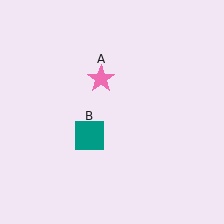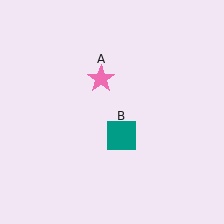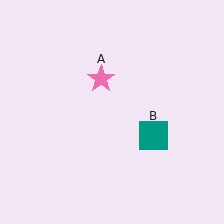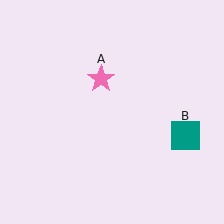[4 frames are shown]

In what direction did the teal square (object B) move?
The teal square (object B) moved right.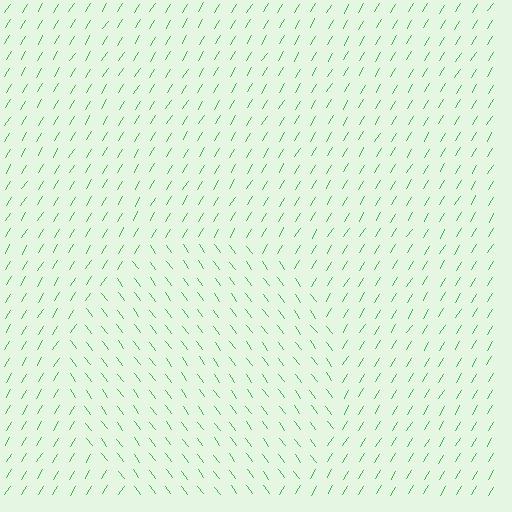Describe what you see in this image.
The image is filled with small green line segments. A circle region in the image has lines oriented differently from the surrounding lines, creating a visible texture boundary.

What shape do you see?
I see a circle.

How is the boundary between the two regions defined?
The boundary is defined purely by a change in line orientation (approximately 68 degrees difference). All lines are the same color and thickness.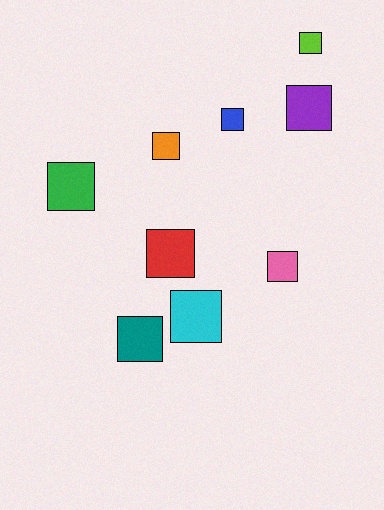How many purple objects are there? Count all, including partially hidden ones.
There is 1 purple object.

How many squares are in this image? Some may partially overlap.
There are 9 squares.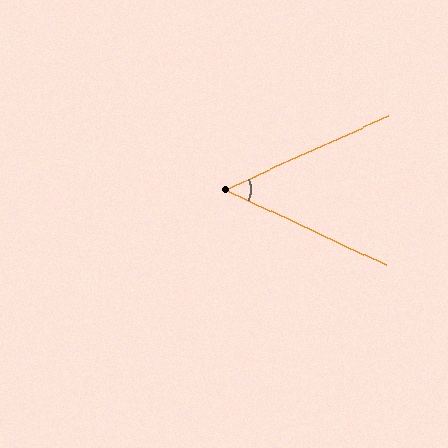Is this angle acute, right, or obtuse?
It is acute.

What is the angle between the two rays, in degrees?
Approximately 49 degrees.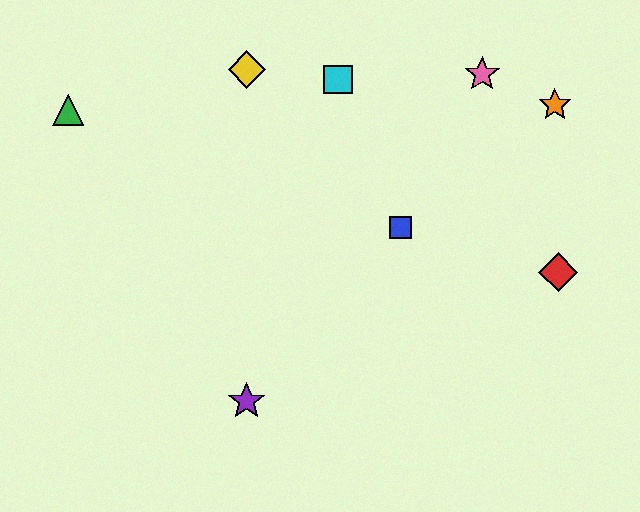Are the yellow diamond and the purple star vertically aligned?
Yes, both are at x≈247.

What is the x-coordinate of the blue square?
The blue square is at x≈401.